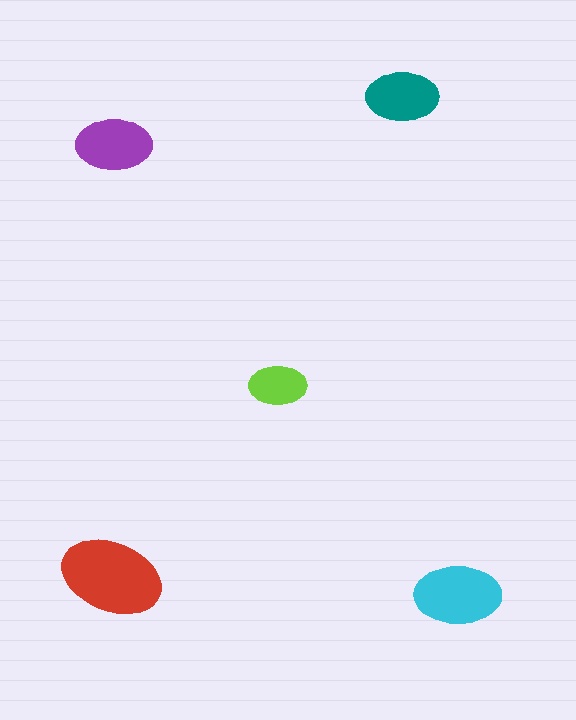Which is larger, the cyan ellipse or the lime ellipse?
The cyan one.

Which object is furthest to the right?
The cyan ellipse is rightmost.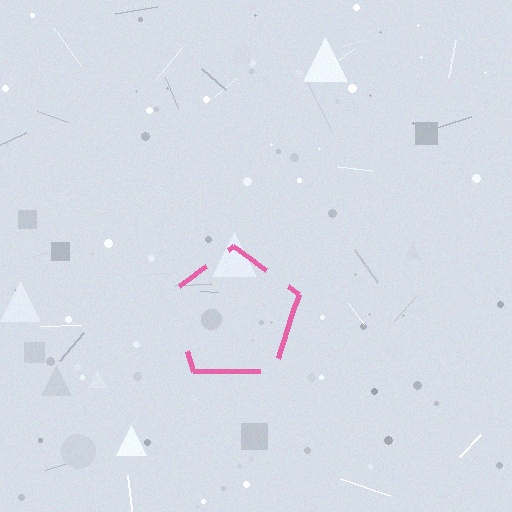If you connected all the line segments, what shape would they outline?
They would outline a pentagon.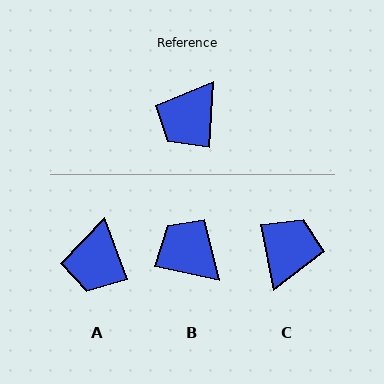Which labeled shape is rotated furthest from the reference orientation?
C, about 165 degrees away.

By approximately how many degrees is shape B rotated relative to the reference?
Approximately 99 degrees clockwise.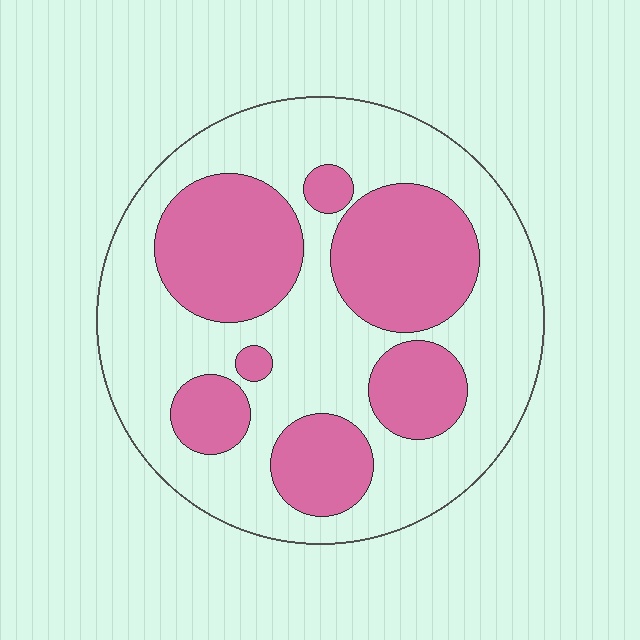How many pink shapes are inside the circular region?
7.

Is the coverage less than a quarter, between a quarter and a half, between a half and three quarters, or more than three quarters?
Between a quarter and a half.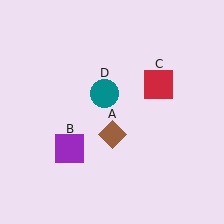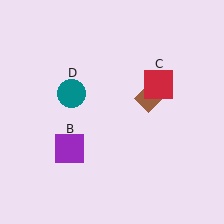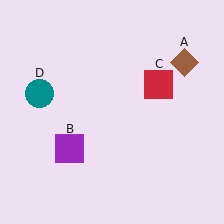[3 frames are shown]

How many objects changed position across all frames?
2 objects changed position: brown diamond (object A), teal circle (object D).